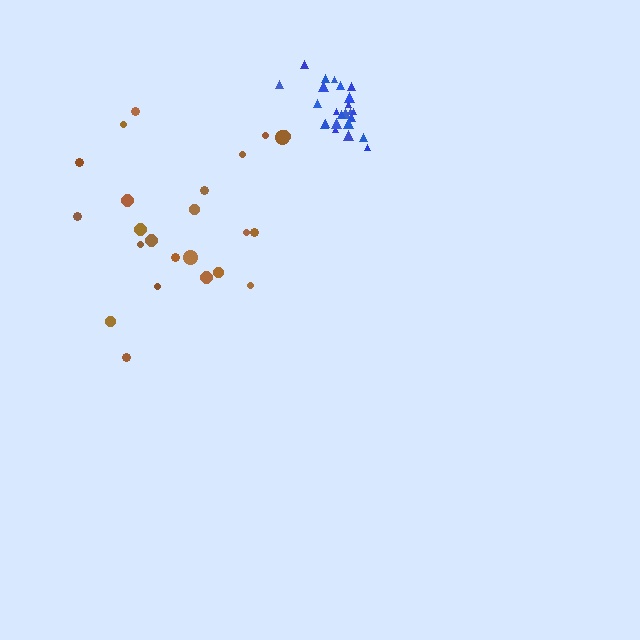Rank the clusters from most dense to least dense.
blue, brown.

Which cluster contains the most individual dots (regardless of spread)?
Blue (24).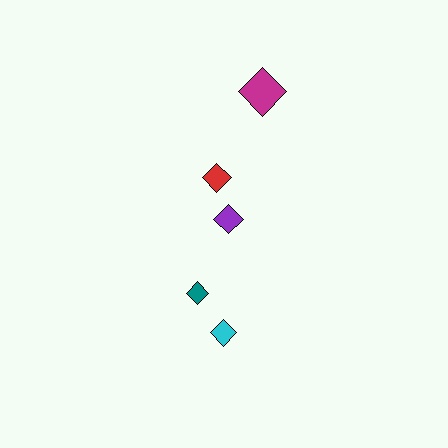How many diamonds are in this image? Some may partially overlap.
There are 5 diamonds.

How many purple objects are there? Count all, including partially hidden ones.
There is 1 purple object.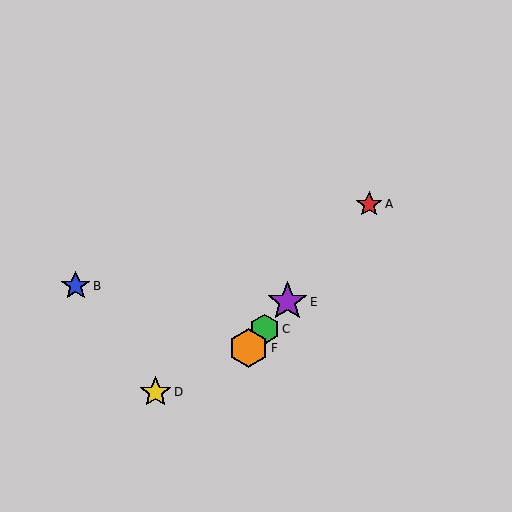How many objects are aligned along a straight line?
4 objects (A, C, E, F) are aligned along a straight line.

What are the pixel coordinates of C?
Object C is at (264, 329).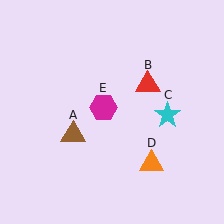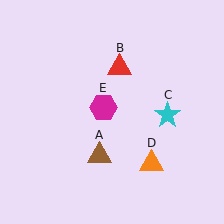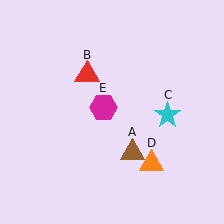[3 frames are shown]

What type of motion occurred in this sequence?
The brown triangle (object A), red triangle (object B) rotated counterclockwise around the center of the scene.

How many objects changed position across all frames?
2 objects changed position: brown triangle (object A), red triangle (object B).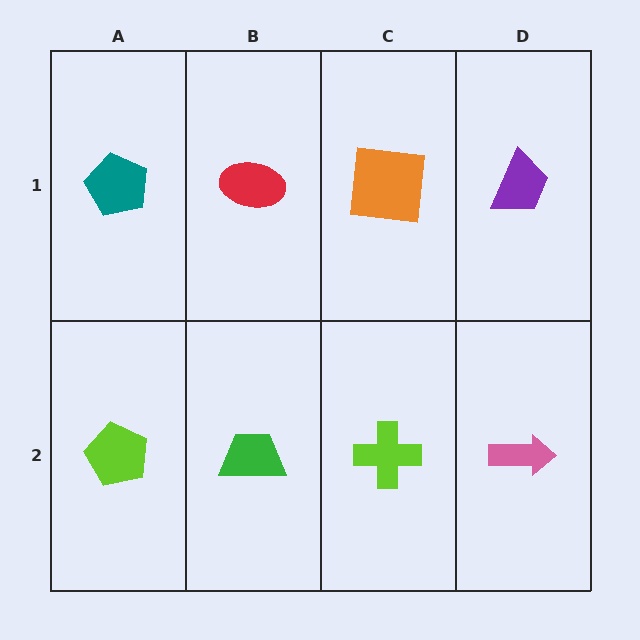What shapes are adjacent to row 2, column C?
An orange square (row 1, column C), a green trapezoid (row 2, column B), a pink arrow (row 2, column D).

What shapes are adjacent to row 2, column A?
A teal pentagon (row 1, column A), a green trapezoid (row 2, column B).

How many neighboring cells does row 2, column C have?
3.